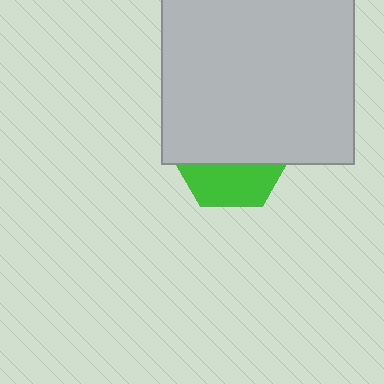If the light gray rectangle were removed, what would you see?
You would see the complete green hexagon.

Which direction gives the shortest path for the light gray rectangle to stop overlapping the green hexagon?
Moving up gives the shortest separation.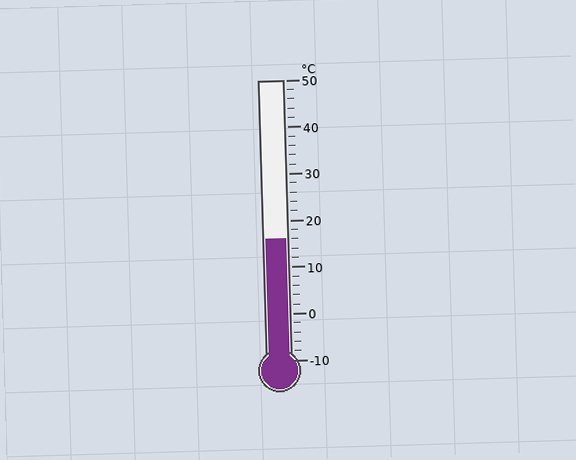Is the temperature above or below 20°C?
The temperature is below 20°C.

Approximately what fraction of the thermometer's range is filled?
The thermometer is filled to approximately 45% of its range.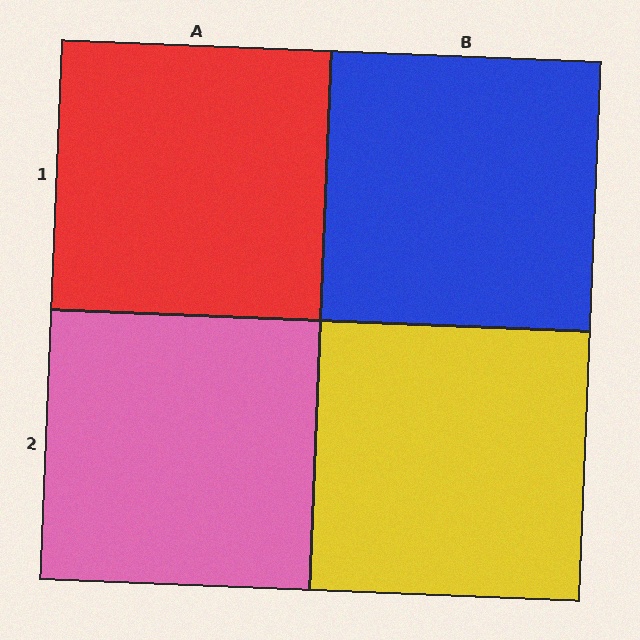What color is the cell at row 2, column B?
Yellow.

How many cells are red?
1 cell is red.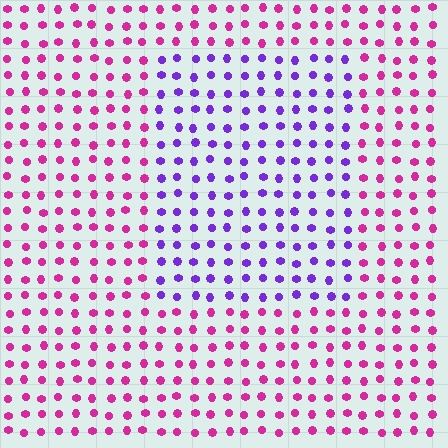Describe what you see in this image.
The image is filled with small magenta elements in a uniform arrangement. A rectangle-shaped region is visible where the elements are tinted to a slightly different hue, forming a subtle color boundary.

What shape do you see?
I see a rectangle.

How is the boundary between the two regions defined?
The boundary is defined purely by a slight shift in hue (about 52 degrees). Spacing, size, and orientation are identical on both sides.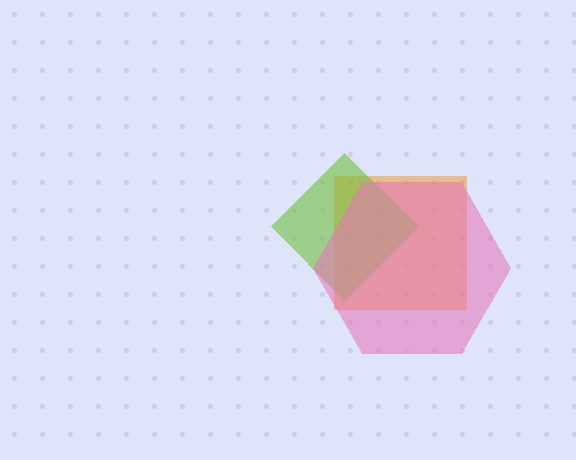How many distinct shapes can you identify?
There are 3 distinct shapes: an orange square, a lime diamond, a pink hexagon.